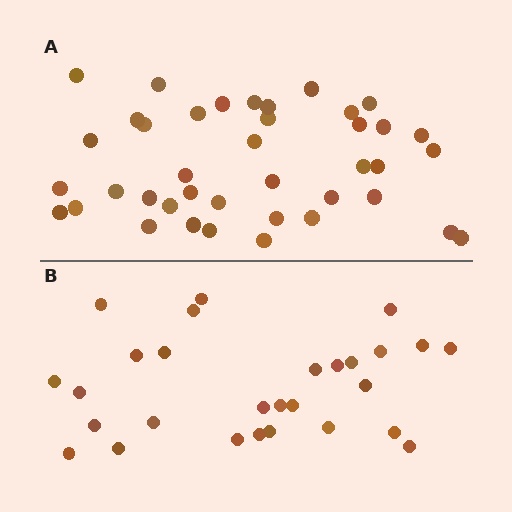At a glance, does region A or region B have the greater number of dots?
Region A (the top region) has more dots.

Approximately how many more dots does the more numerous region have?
Region A has roughly 12 or so more dots than region B.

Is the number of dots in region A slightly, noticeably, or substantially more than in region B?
Region A has noticeably more, but not dramatically so. The ratio is roughly 1.4 to 1.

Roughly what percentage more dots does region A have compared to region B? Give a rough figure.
About 45% more.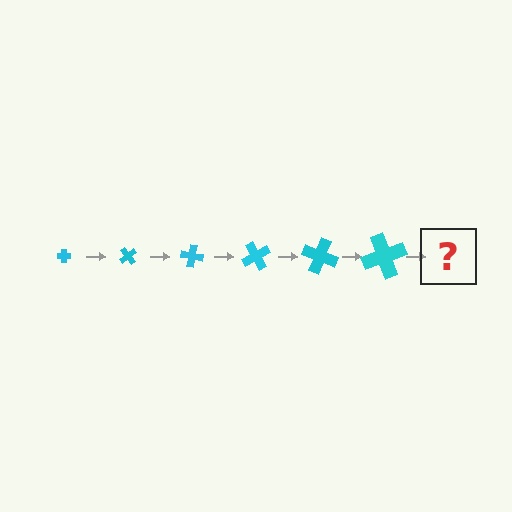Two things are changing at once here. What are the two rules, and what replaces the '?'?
The two rules are that the cross grows larger each step and it rotates 50 degrees each step. The '?' should be a cross, larger than the previous one and rotated 300 degrees from the start.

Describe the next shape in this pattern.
It should be a cross, larger than the previous one and rotated 300 degrees from the start.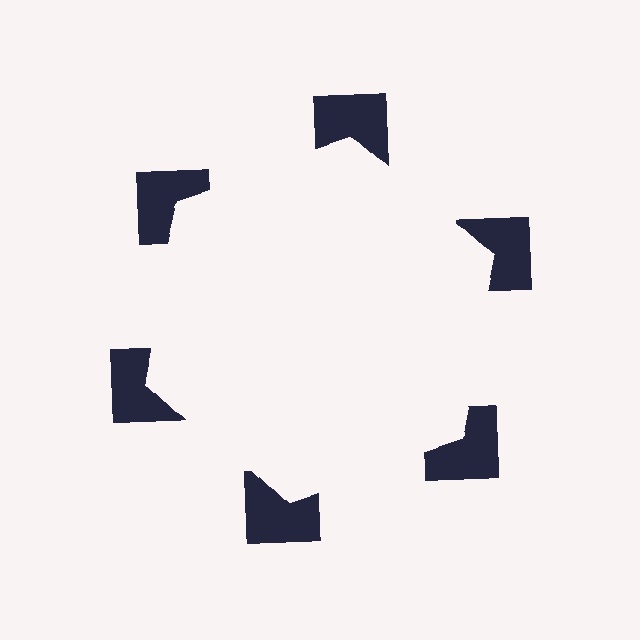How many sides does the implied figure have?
6 sides.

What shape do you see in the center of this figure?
An illusory hexagon — its edges are inferred from the aligned wedge cuts in the notched squares, not physically drawn.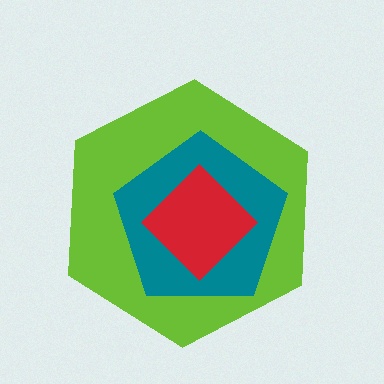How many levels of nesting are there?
3.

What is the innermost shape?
The red diamond.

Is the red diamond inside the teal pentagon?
Yes.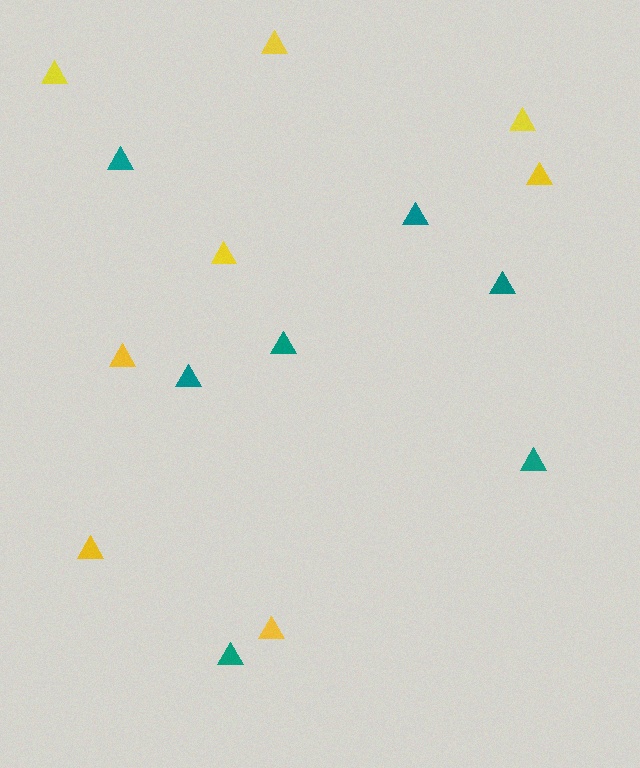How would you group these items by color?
There are 2 groups: one group of teal triangles (7) and one group of yellow triangles (8).